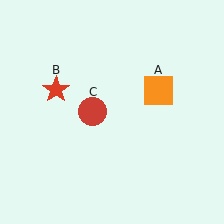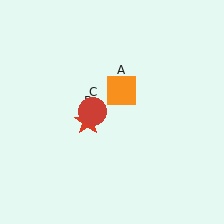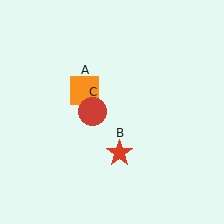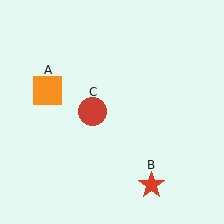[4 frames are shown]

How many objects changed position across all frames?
2 objects changed position: orange square (object A), red star (object B).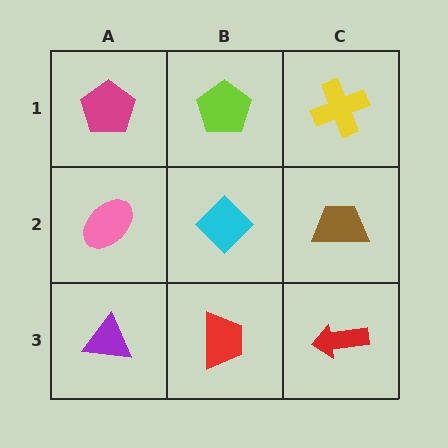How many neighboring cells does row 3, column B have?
3.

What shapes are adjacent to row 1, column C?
A brown trapezoid (row 2, column C), a lime pentagon (row 1, column B).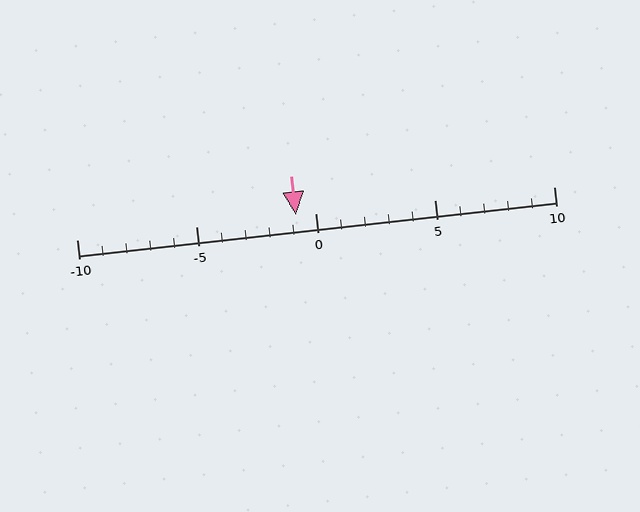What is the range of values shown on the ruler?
The ruler shows values from -10 to 10.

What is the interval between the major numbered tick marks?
The major tick marks are spaced 5 units apart.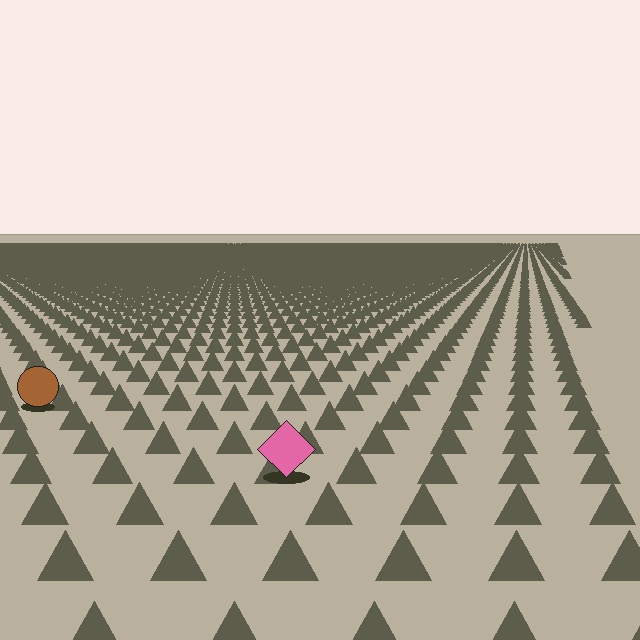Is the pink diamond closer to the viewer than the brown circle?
Yes. The pink diamond is closer — you can tell from the texture gradient: the ground texture is coarser near it.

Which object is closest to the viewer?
The pink diamond is closest. The texture marks near it are larger and more spread out.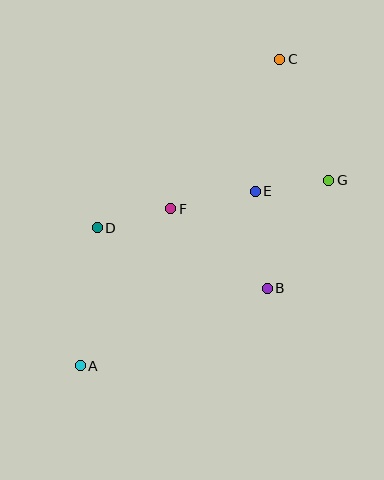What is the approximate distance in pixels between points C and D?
The distance between C and D is approximately 248 pixels.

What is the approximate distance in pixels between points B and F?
The distance between B and F is approximately 125 pixels.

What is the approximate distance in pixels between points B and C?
The distance between B and C is approximately 229 pixels.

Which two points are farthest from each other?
Points A and C are farthest from each other.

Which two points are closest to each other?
Points E and G are closest to each other.